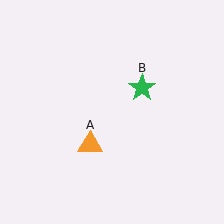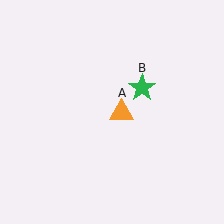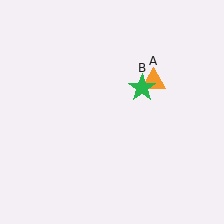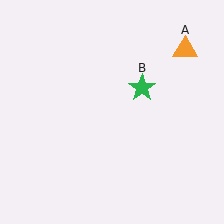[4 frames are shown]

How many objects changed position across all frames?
1 object changed position: orange triangle (object A).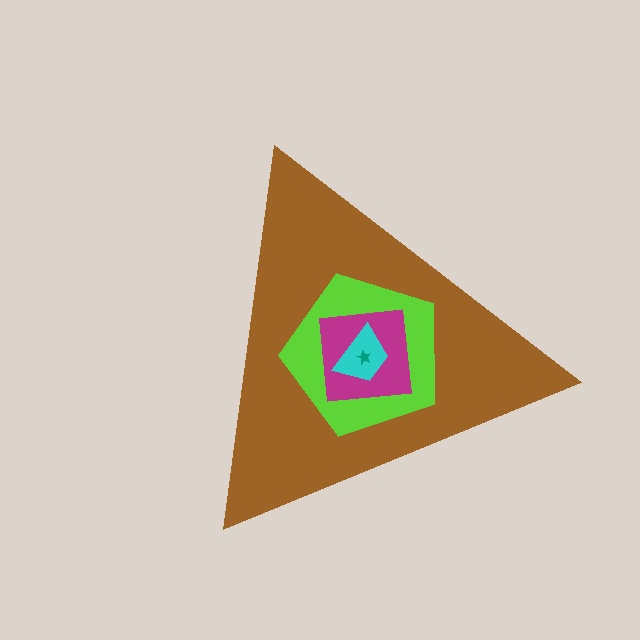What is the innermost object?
The teal star.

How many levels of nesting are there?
5.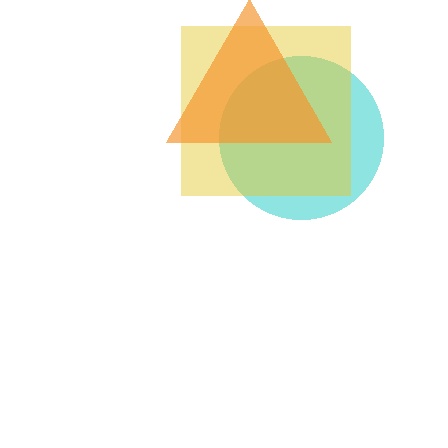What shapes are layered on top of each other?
The layered shapes are: a cyan circle, a yellow square, an orange triangle.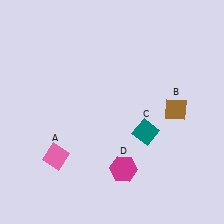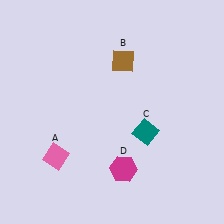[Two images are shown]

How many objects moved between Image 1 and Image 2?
1 object moved between the two images.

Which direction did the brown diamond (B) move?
The brown diamond (B) moved left.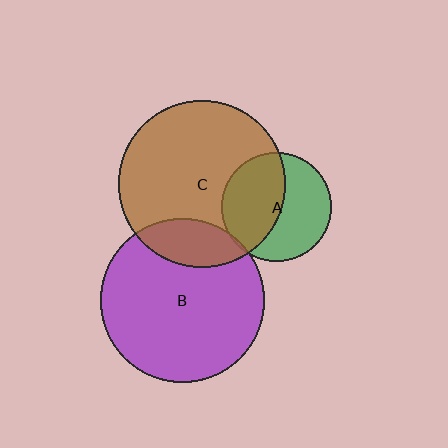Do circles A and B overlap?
Yes.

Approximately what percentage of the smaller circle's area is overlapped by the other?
Approximately 5%.